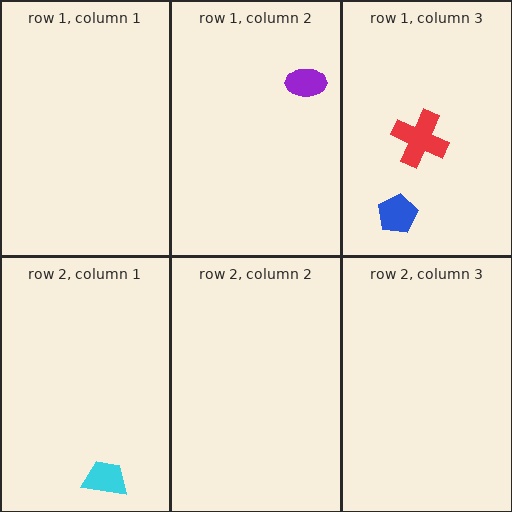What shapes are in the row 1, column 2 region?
The purple ellipse.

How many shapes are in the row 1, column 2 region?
1.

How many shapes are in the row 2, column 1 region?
1.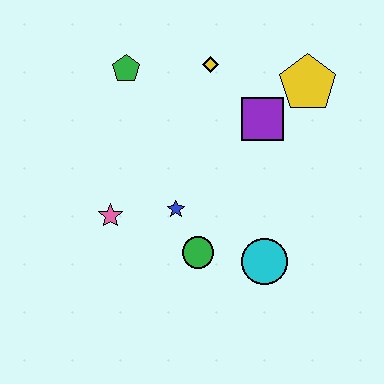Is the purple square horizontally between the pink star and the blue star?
No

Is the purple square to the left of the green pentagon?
No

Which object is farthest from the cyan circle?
The green pentagon is farthest from the cyan circle.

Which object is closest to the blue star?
The green circle is closest to the blue star.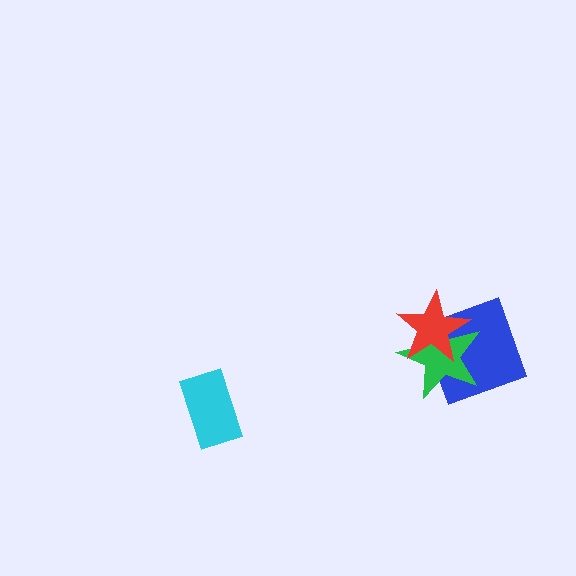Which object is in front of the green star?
The red star is in front of the green star.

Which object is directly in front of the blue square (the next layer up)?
The green star is directly in front of the blue square.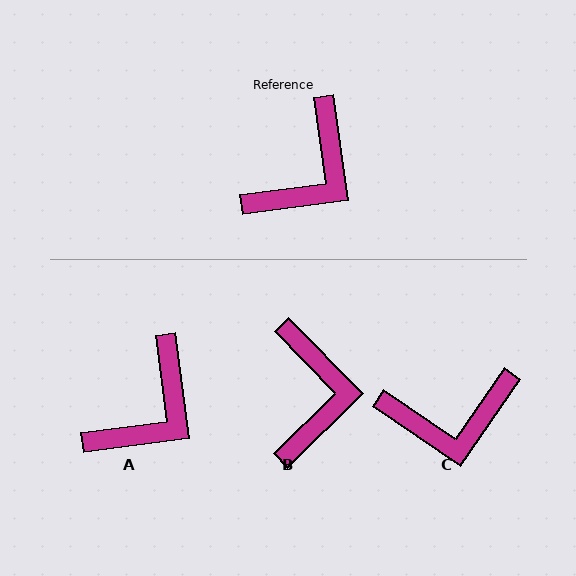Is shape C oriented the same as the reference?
No, it is off by about 42 degrees.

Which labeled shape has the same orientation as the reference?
A.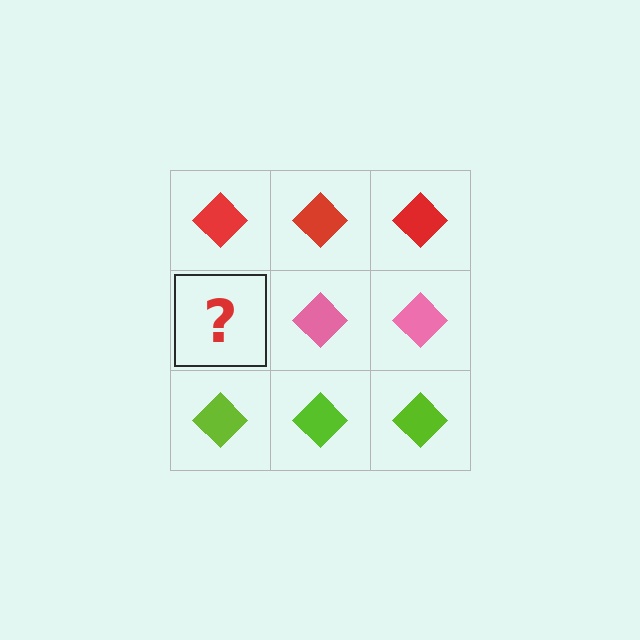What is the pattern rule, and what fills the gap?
The rule is that each row has a consistent color. The gap should be filled with a pink diamond.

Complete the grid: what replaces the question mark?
The question mark should be replaced with a pink diamond.